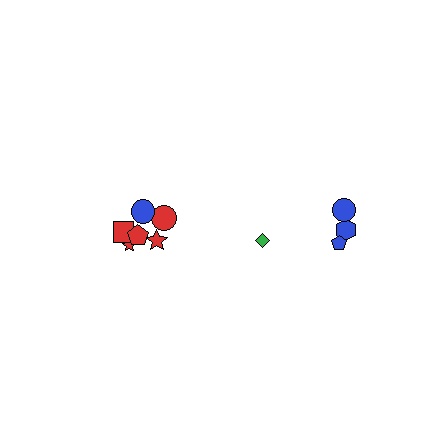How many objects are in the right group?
There are 4 objects.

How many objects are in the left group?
There are 6 objects.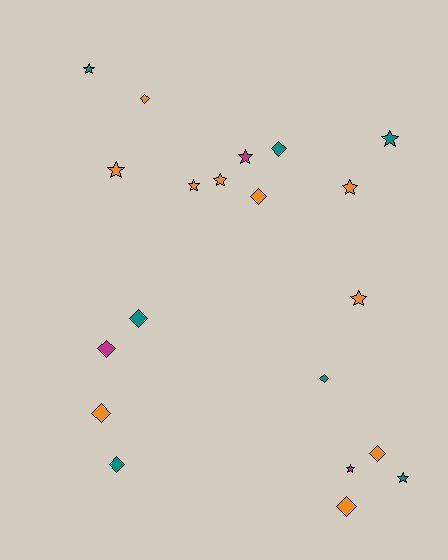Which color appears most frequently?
Orange, with 10 objects.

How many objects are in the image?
There are 20 objects.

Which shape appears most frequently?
Diamond, with 10 objects.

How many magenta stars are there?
There are 2 magenta stars.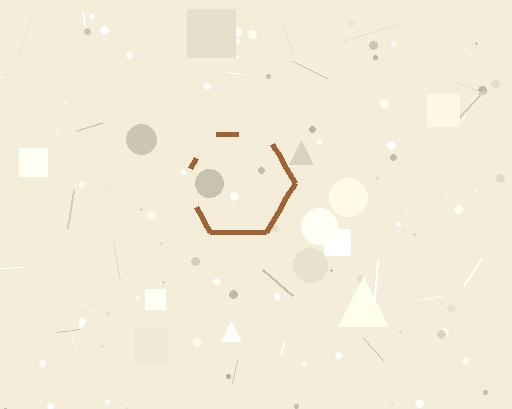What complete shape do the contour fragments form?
The contour fragments form a hexagon.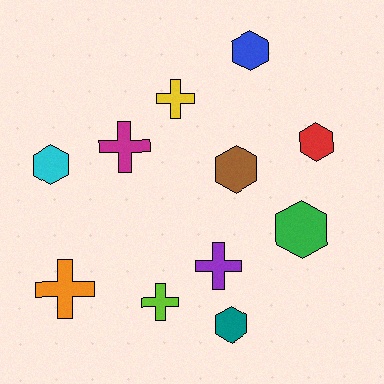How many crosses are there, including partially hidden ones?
There are 5 crosses.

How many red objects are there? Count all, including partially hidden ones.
There is 1 red object.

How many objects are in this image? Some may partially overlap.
There are 11 objects.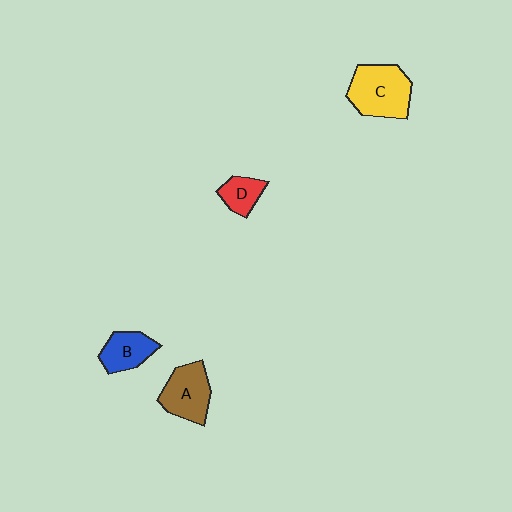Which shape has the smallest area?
Shape D (red).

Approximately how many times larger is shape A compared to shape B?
Approximately 1.3 times.